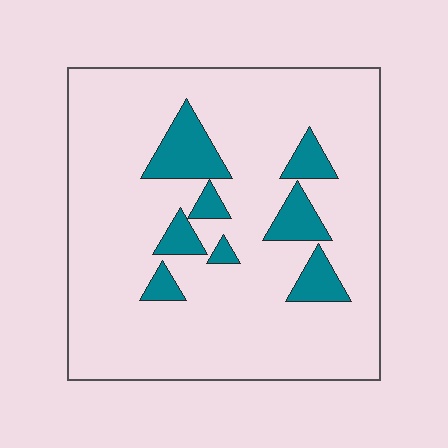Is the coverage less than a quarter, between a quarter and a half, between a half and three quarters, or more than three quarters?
Less than a quarter.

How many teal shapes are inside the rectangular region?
8.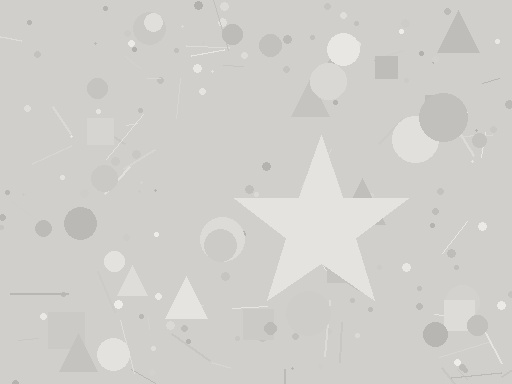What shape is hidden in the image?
A star is hidden in the image.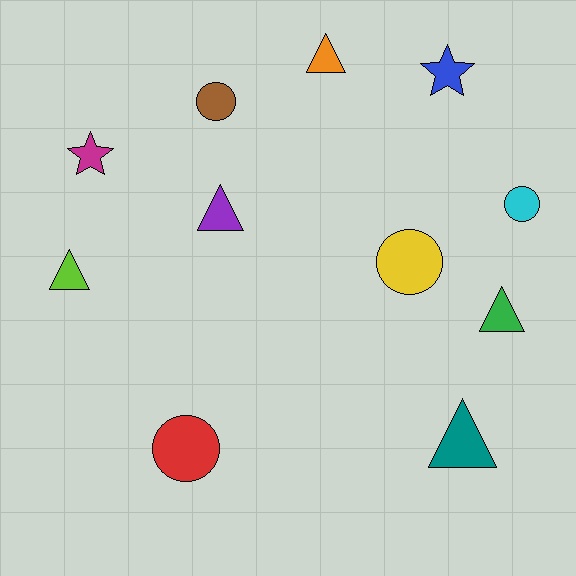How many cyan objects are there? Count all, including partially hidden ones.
There is 1 cyan object.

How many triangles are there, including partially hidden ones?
There are 5 triangles.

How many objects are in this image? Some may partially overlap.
There are 11 objects.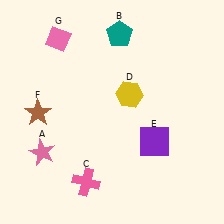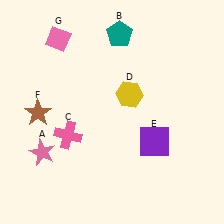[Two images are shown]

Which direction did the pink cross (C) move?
The pink cross (C) moved up.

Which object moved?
The pink cross (C) moved up.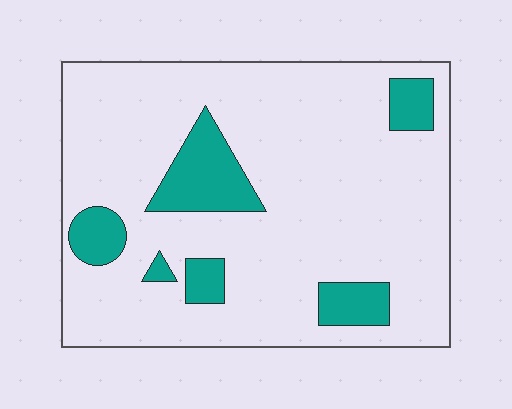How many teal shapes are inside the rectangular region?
6.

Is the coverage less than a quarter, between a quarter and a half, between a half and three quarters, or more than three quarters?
Less than a quarter.